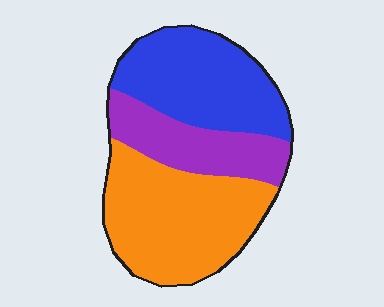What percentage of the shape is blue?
Blue covers 35% of the shape.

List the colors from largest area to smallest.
From largest to smallest: orange, blue, purple.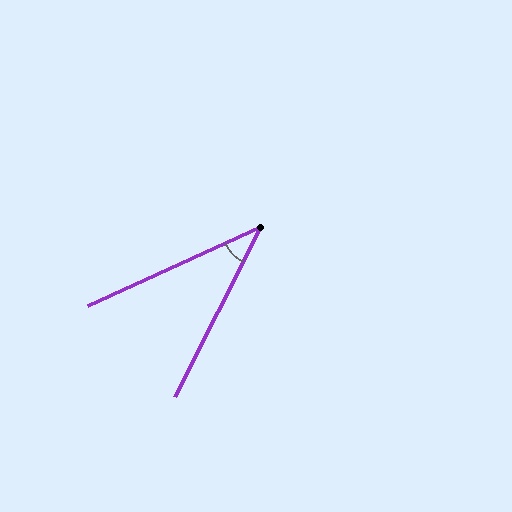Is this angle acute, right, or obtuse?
It is acute.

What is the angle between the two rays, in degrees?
Approximately 39 degrees.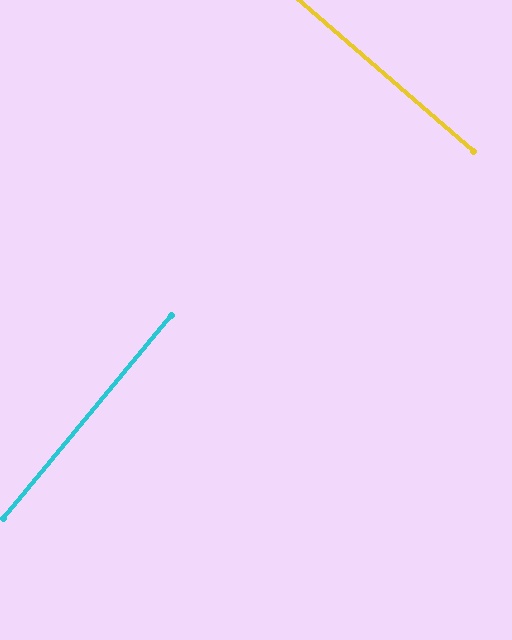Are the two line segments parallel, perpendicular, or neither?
Perpendicular — they meet at approximately 89°.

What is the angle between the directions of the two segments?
Approximately 89 degrees.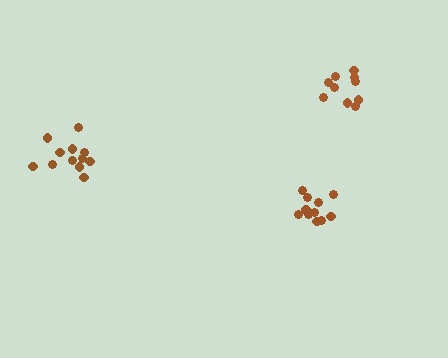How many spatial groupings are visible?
There are 3 spatial groupings.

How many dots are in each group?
Group 1: 11 dots, Group 2: 12 dots, Group 3: 10 dots (33 total).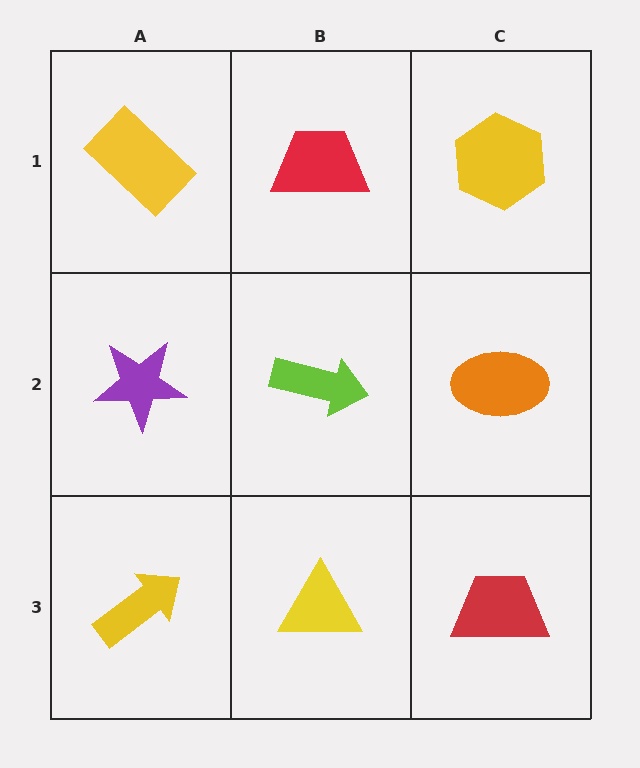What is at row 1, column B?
A red trapezoid.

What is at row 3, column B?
A yellow triangle.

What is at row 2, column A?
A purple star.